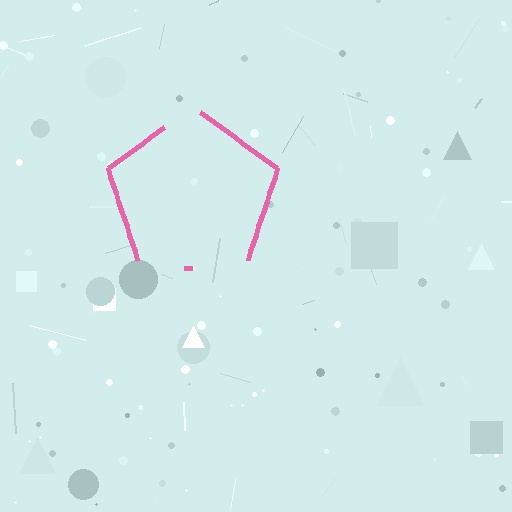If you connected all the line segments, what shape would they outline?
They would outline a pentagon.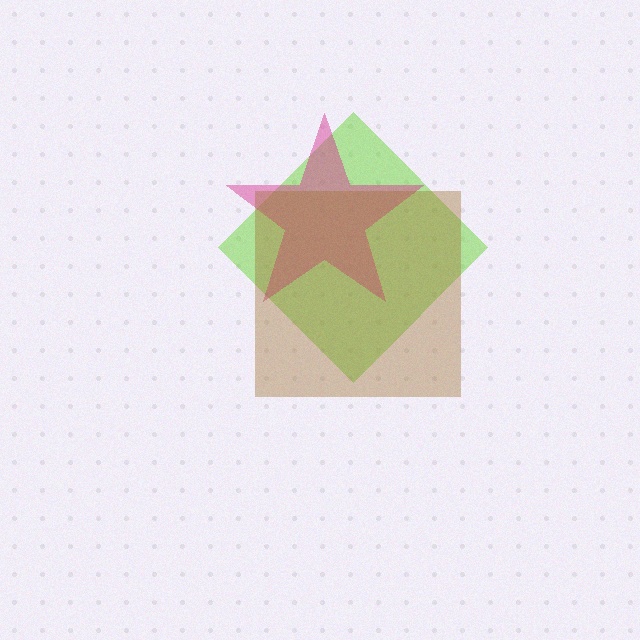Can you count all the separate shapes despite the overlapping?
Yes, there are 3 separate shapes.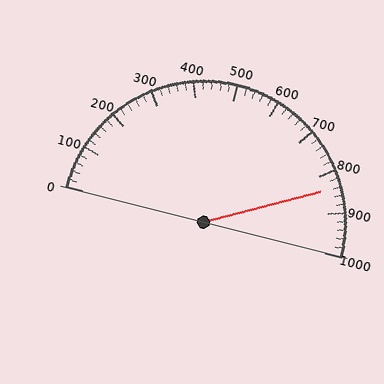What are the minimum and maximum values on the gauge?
The gauge ranges from 0 to 1000.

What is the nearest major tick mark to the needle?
The nearest major tick mark is 800.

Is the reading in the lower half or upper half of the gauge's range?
The reading is in the upper half of the range (0 to 1000).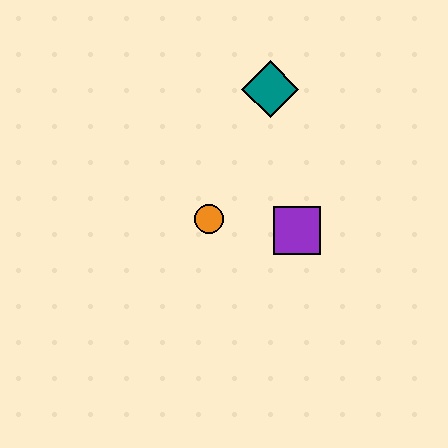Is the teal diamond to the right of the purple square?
No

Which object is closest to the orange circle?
The purple square is closest to the orange circle.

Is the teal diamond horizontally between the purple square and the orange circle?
Yes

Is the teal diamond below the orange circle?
No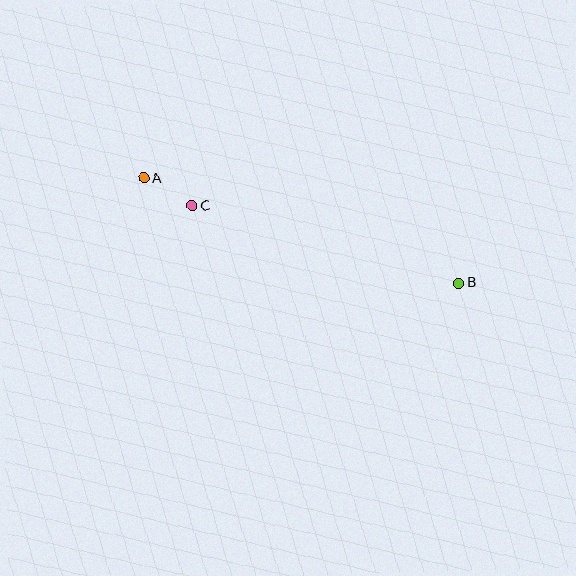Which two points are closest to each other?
Points A and C are closest to each other.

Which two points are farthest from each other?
Points A and B are farthest from each other.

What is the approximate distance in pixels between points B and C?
The distance between B and C is approximately 277 pixels.